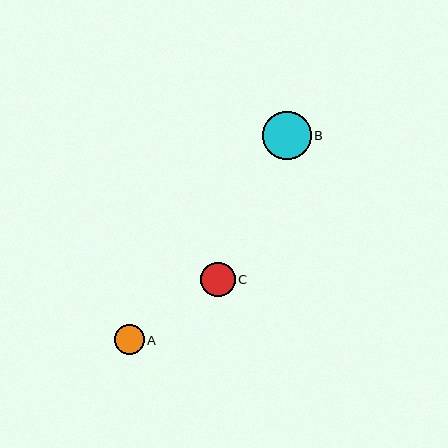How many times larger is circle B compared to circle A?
Circle B is approximately 1.6 times the size of circle A.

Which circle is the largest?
Circle B is the largest with a size of approximately 48 pixels.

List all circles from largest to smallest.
From largest to smallest: B, C, A.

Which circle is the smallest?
Circle A is the smallest with a size of approximately 30 pixels.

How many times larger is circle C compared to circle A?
Circle C is approximately 1.2 times the size of circle A.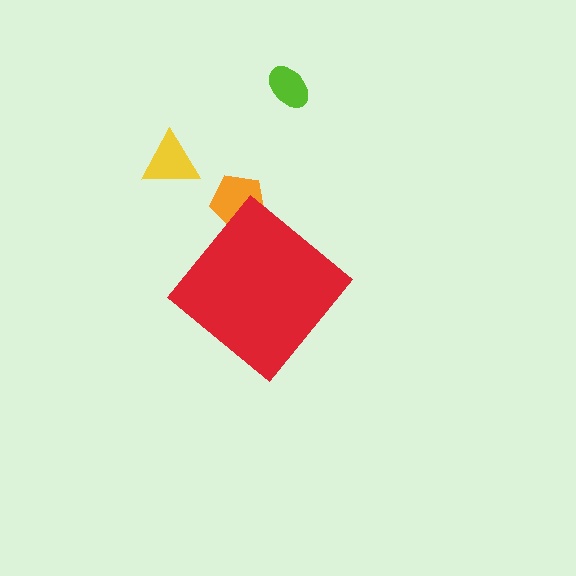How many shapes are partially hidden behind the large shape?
1 shape is partially hidden.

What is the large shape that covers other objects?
A red diamond.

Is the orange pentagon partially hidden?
Yes, the orange pentagon is partially hidden behind the red diamond.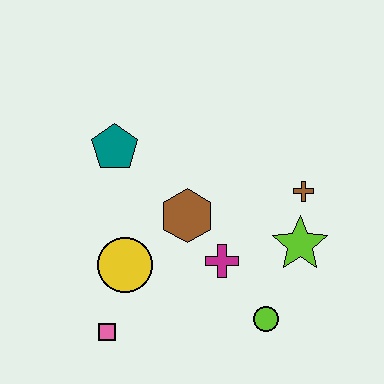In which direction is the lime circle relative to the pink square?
The lime circle is to the right of the pink square.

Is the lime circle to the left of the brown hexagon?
No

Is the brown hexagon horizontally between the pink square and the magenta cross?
Yes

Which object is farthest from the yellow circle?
The brown cross is farthest from the yellow circle.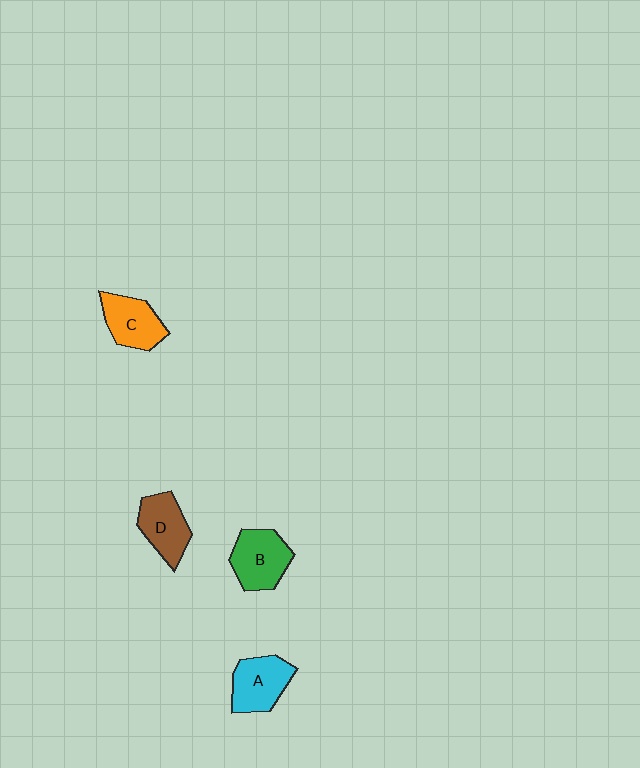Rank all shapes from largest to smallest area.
From largest to smallest: B (green), A (cyan), C (orange), D (brown).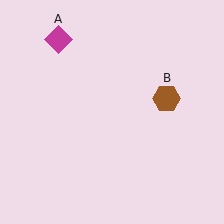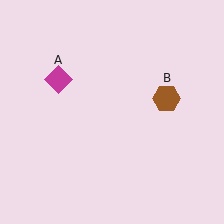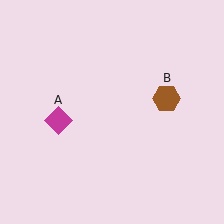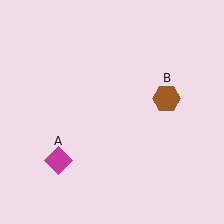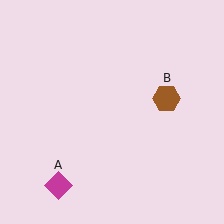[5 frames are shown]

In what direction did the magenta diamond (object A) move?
The magenta diamond (object A) moved down.